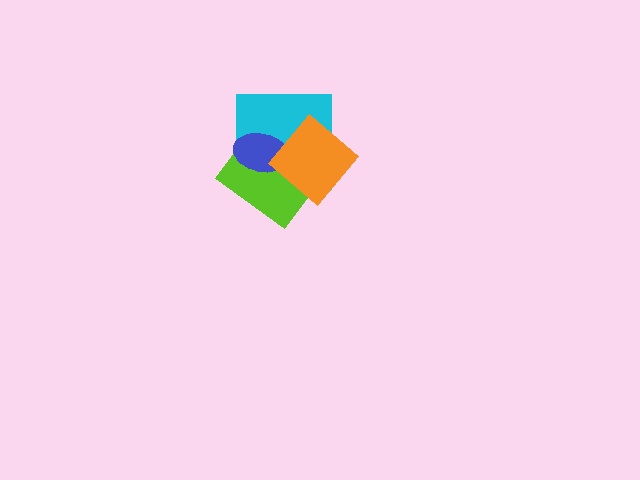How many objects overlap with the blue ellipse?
3 objects overlap with the blue ellipse.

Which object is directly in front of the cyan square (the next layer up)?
The lime rectangle is directly in front of the cyan square.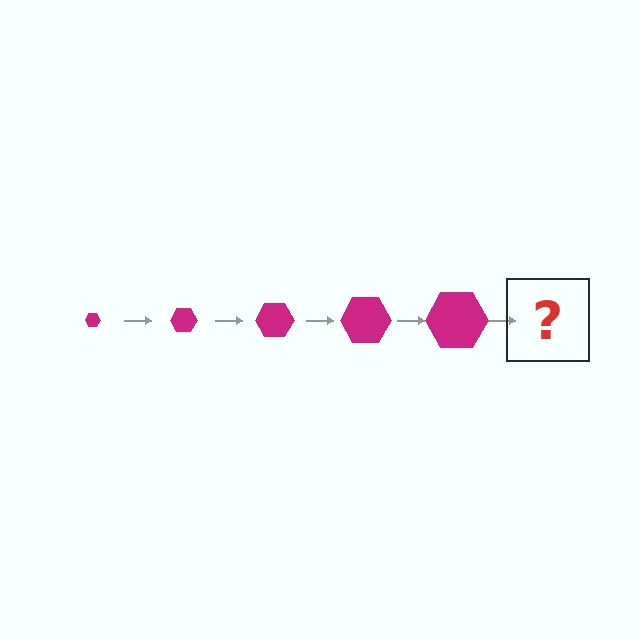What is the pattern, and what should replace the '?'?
The pattern is that the hexagon gets progressively larger each step. The '?' should be a magenta hexagon, larger than the previous one.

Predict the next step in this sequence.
The next step is a magenta hexagon, larger than the previous one.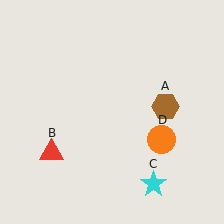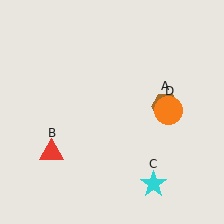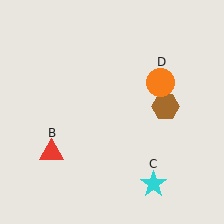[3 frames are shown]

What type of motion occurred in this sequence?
The orange circle (object D) rotated counterclockwise around the center of the scene.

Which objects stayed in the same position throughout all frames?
Brown hexagon (object A) and red triangle (object B) and cyan star (object C) remained stationary.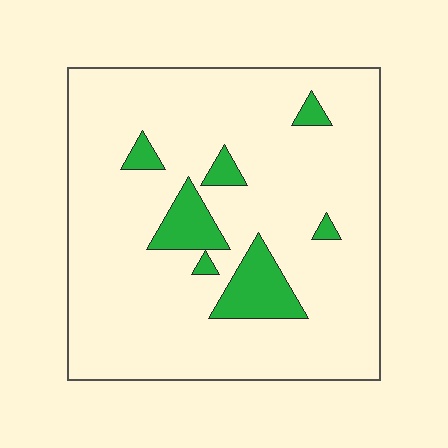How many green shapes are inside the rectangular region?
7.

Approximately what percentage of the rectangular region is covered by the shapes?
Approximately 10%.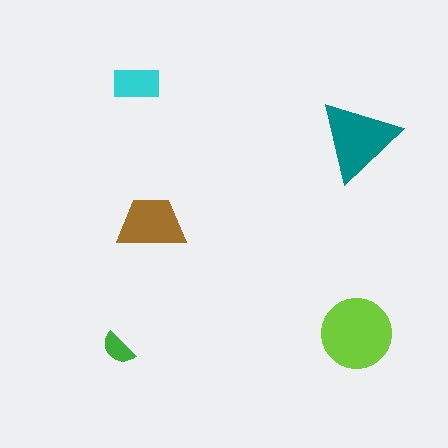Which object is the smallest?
The green semicircle.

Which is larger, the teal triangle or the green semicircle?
The teal triangle.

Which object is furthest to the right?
The teal triangle is rightmost.